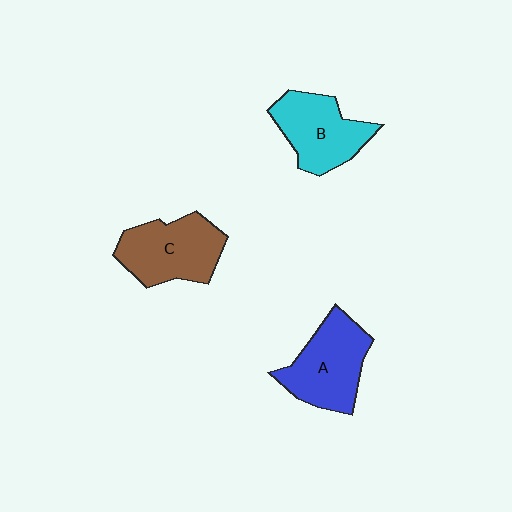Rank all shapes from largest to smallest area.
From largest to smallest: A (blue), C (brown), B (cyan).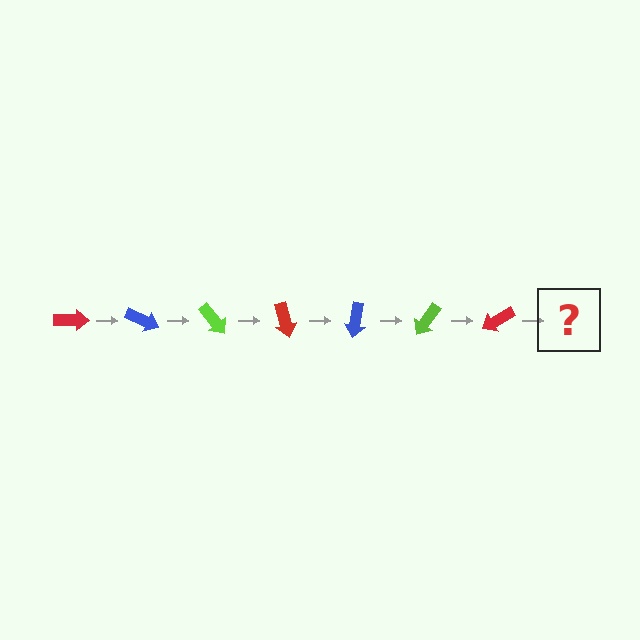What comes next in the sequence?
The next element should be a blue arrow, rotated 175 degrees from the start.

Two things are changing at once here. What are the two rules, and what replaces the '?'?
The two rules are that it rotates 25 degrees each step and the color cycles through red, blue, and lime. The '?' should be a blue arrow, rotated 175 degrees from the start.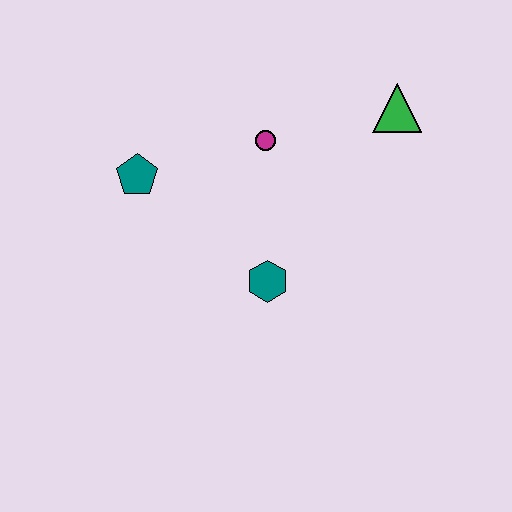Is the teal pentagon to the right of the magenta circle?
No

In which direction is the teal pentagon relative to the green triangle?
The teal pentagon is to the left of the green triangle.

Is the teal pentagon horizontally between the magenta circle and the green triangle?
No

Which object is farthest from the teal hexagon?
The green triangle is farthest from the teal hexagon.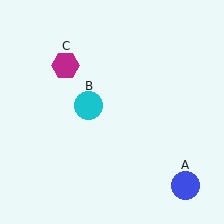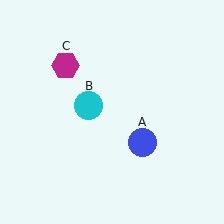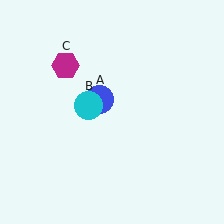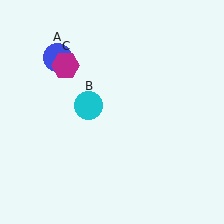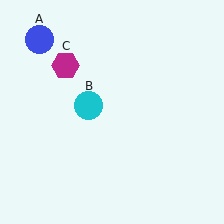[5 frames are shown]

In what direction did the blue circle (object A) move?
The blue circle (object A) moved up and to the left.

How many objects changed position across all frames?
1 object changed position: blue circle (object A).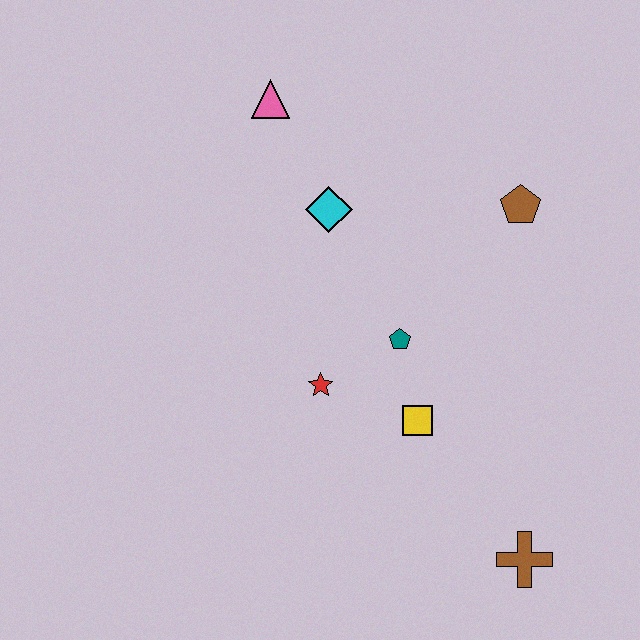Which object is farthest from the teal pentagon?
The pink triangle is farthest from the teal pentagon.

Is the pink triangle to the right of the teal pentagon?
No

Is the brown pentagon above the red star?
Yes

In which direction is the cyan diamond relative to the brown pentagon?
The cyan diamond is to the left of the brown pentagon.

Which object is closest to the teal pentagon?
The yellow square is closest to the teal pentagon.